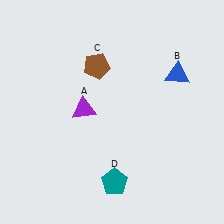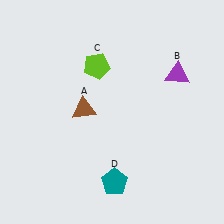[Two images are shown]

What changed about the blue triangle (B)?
In Image 1, B is blue. In Image 2, it changed to purple.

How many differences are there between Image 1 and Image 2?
There are 3 differences between the two images.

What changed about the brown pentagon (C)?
In Image 1, C is brown. In Image 2, it changed to lime.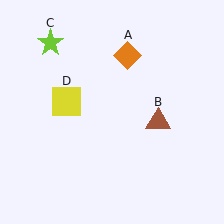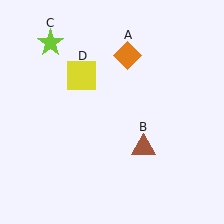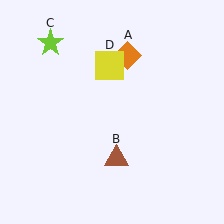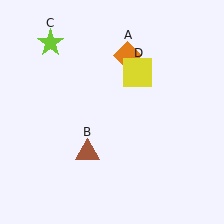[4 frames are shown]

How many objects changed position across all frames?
2 objects changed position: brown triangle (object B), yellow square (object D).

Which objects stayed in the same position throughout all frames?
Orange diamond (object A) and lime star (object C) remained stationary.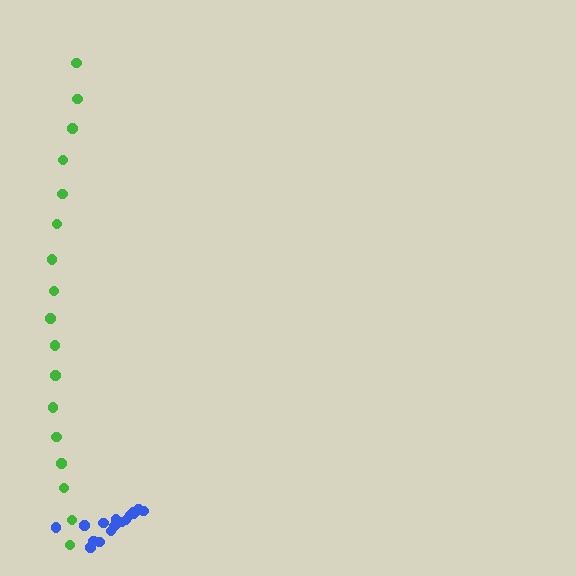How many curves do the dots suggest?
There are 2 distinct paths.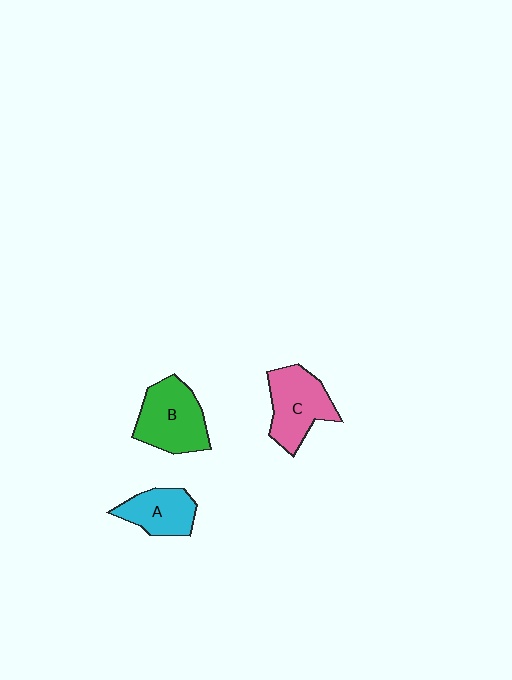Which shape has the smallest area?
Shape A (cyan).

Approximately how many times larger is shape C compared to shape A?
Approximately 1.4 times.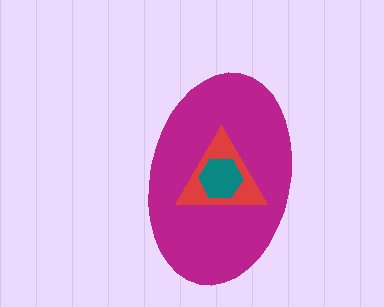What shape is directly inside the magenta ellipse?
The red triangle.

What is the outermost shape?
The magenta ellipse.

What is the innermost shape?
The teal hexagon.